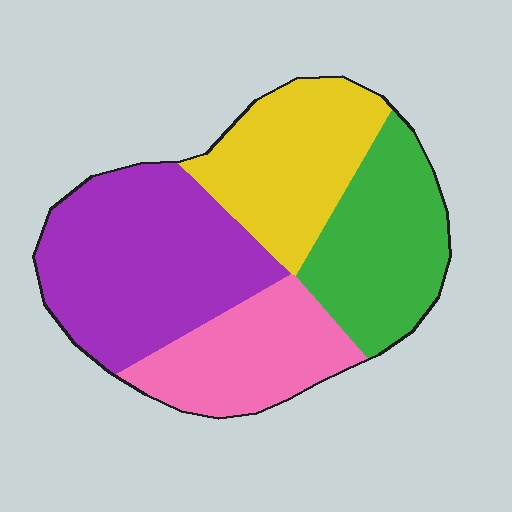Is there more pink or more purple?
Purple.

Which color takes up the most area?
Purple, at roughly 35%.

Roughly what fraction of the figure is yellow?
Yellow covers about 25% of the figure.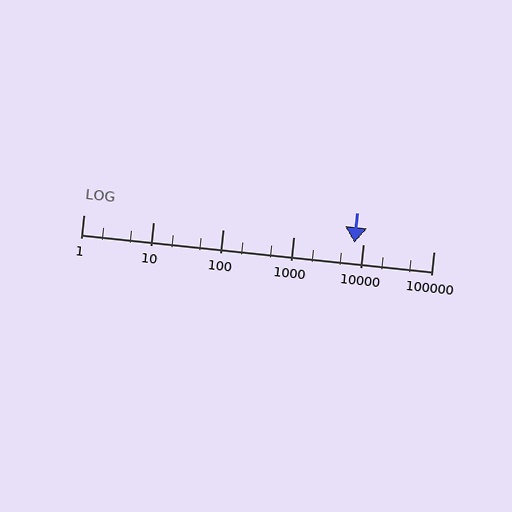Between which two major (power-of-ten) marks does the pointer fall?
The pointer is between 1000 and 10000.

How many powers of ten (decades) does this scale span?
The scale spans 5 decades, from 1 to 100000.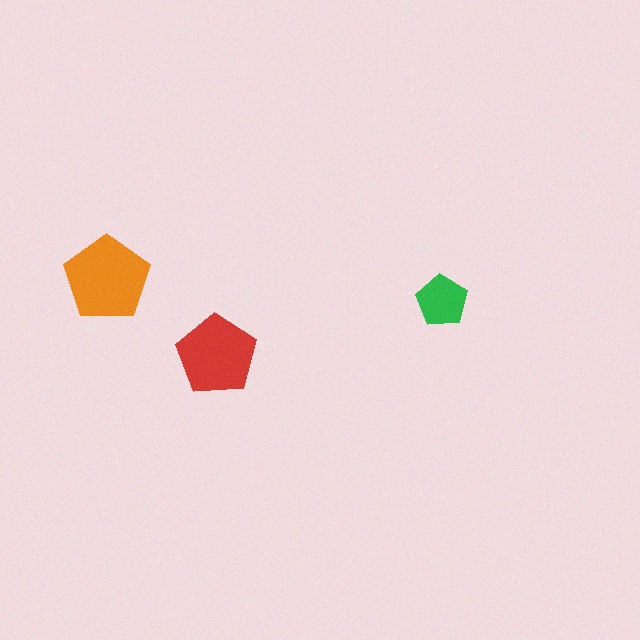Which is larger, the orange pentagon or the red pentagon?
The orange one.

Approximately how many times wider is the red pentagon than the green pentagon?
About 1.5 times wider.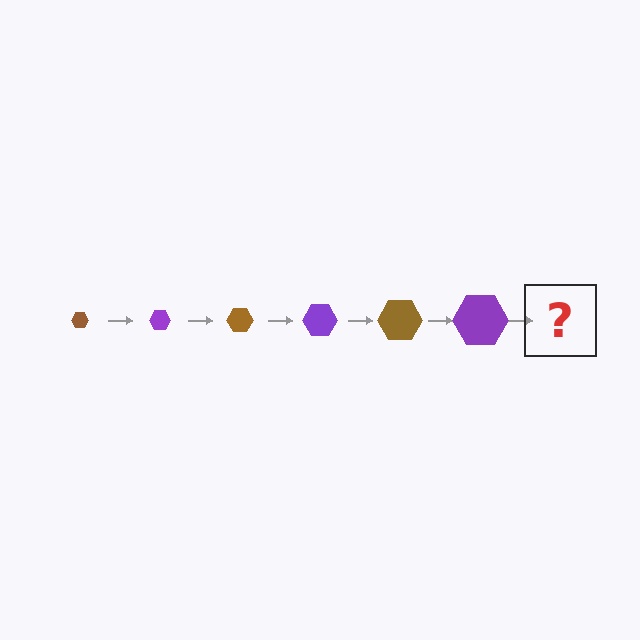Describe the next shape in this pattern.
It should be a brown hexagon, larger than the previous one.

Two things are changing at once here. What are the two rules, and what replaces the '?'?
The two rules are that the hexagon grows larger each step and the color cycles through brown and purple. The '?' should be a brown hexagon, larger than the previous one.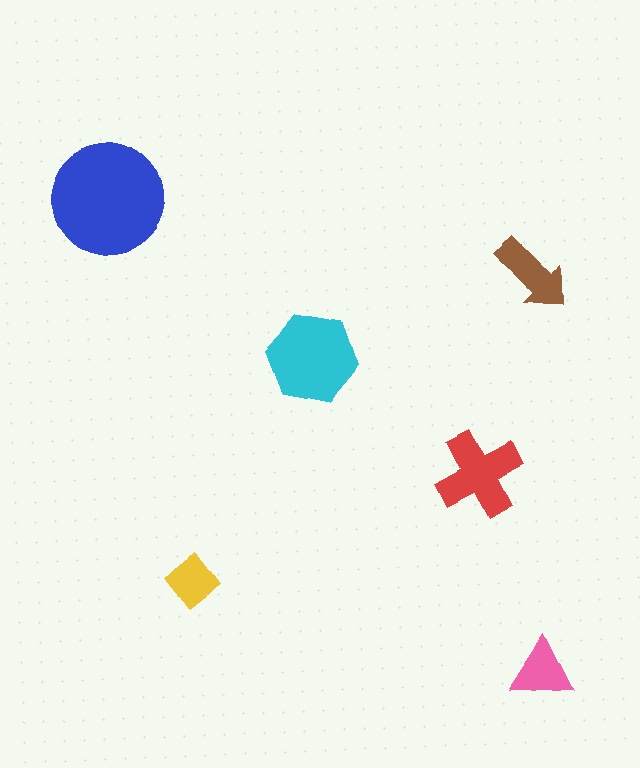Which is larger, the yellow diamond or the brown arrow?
The brown arrow.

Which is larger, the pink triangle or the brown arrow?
The brown arrow.